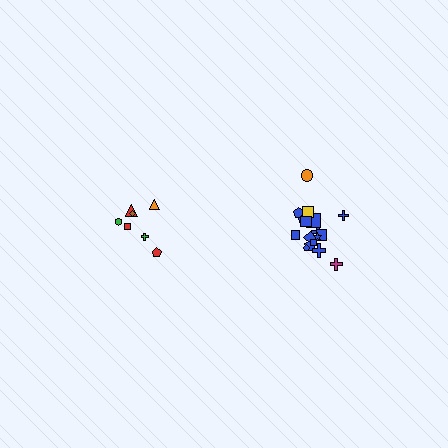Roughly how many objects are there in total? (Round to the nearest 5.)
Roughly 25 objects in total.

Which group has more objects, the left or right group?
The right group.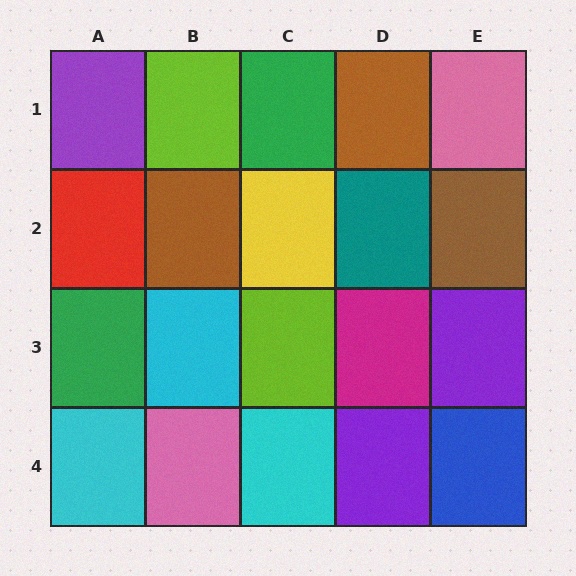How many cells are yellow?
1 cell is yellow.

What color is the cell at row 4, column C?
Cyan.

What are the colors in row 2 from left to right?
Red, brown, yellow, teal, brown.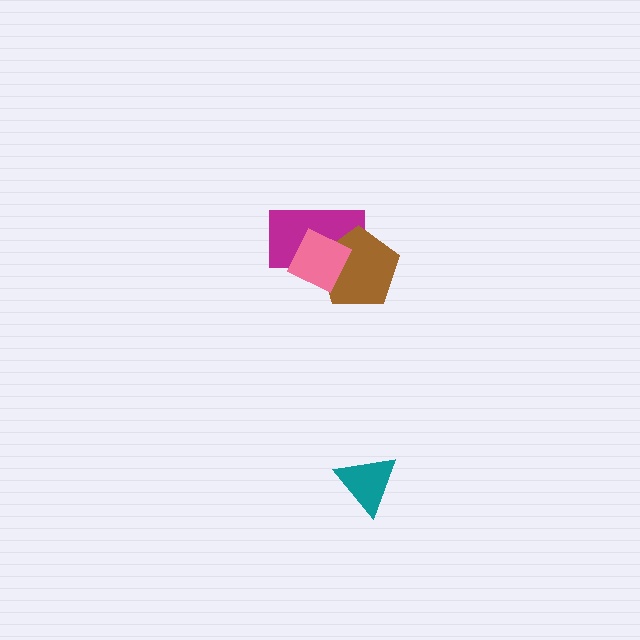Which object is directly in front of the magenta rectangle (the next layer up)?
The brown pentagon is directly in front of the magenta rectangle.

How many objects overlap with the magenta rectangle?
2 objects overlap with the magenta rectangle.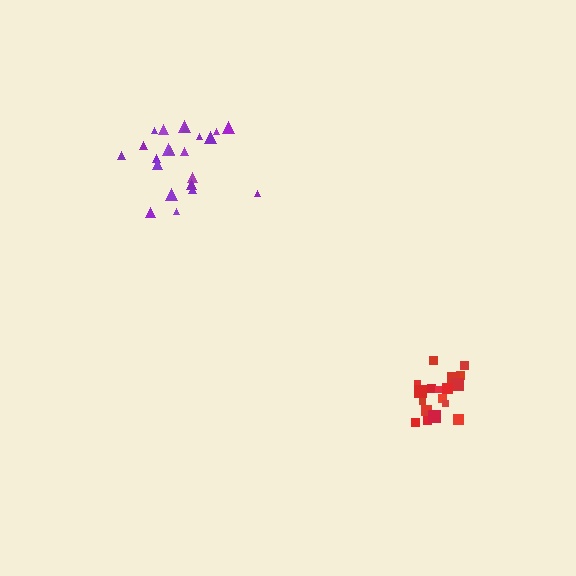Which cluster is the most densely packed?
Red.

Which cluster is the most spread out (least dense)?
Purple.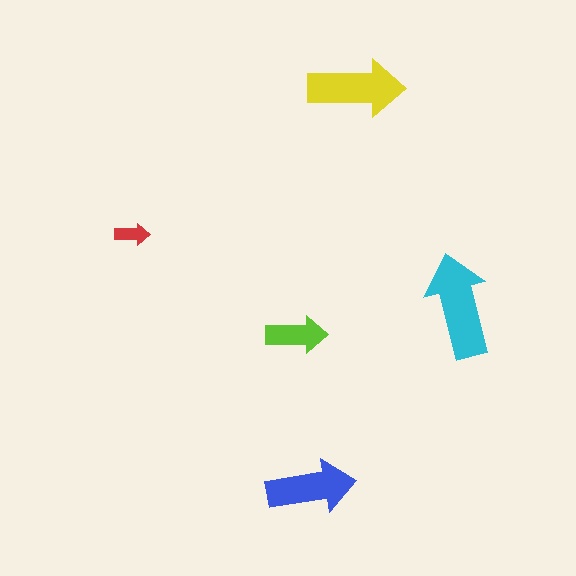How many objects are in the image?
There are 5 objects in the image.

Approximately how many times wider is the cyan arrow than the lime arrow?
About 1.5 times wider.